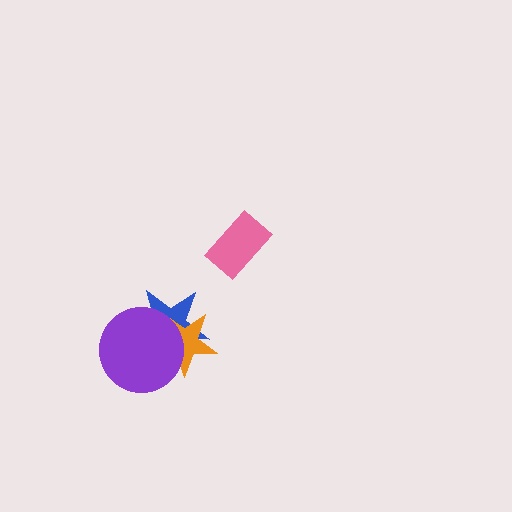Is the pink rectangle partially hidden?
No, no other shape covers it.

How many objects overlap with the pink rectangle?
0 objects overlap with the pink rectangle.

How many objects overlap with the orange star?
2 objects overlap with the orange star.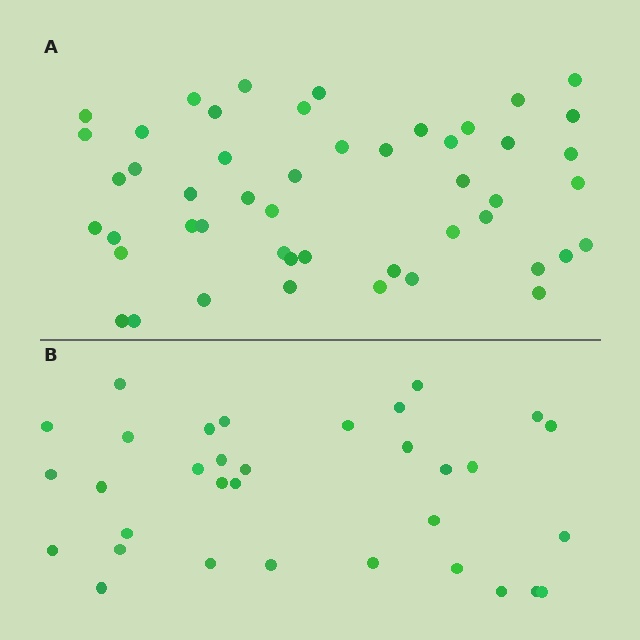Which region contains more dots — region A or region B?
Region A (the top region) has more dots.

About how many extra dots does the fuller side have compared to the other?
Region A has approximately 15 more dots than region B.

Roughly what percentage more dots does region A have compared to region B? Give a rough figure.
About 50% more.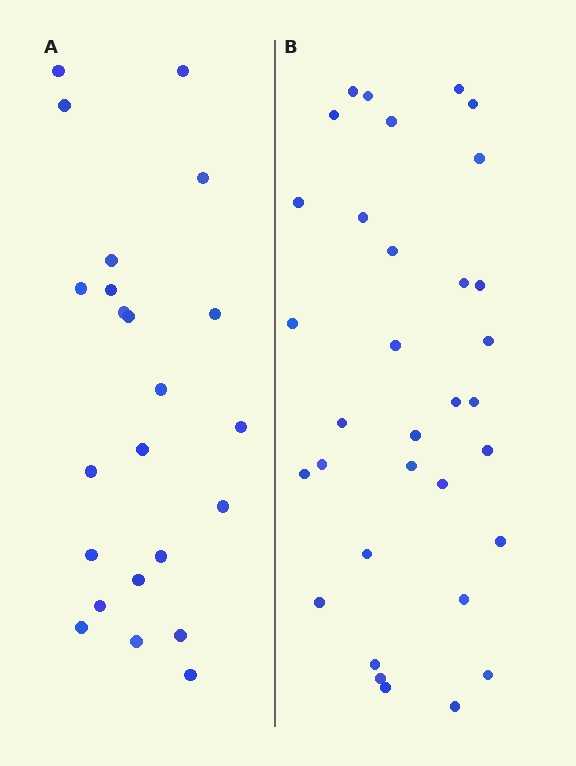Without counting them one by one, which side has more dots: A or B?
Region B (the right region) has more dots.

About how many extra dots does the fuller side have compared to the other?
Region B has roughly 10 or so more dots than region A.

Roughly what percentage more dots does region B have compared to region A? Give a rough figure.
About 45% more.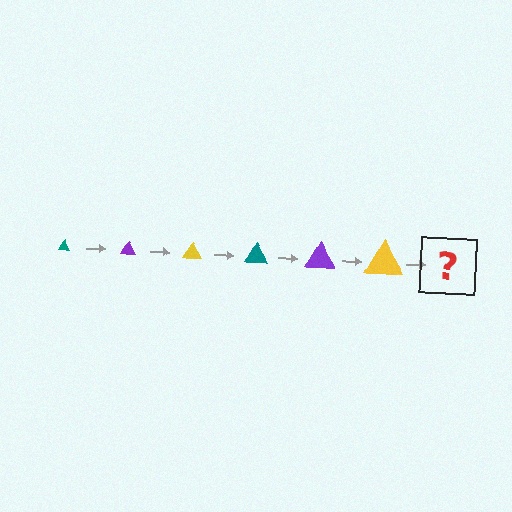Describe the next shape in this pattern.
It should be a teal triangle, larger than the previous one.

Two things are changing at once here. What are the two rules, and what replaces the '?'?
The two rules are that the triangle grows larger each step and the color cycles through teal, purple, and yellow. The '?' should be a teal triangle, larger than the previous one.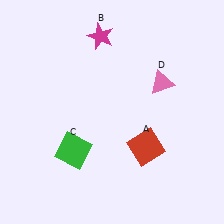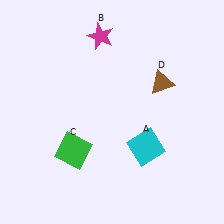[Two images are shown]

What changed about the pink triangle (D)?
In Image 1, D is pink. In Image 2, it changed to brown.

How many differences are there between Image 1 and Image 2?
There are 2 differences between the two images.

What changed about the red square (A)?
In Image 1, A is red. In Image 2, it changed to cyan.